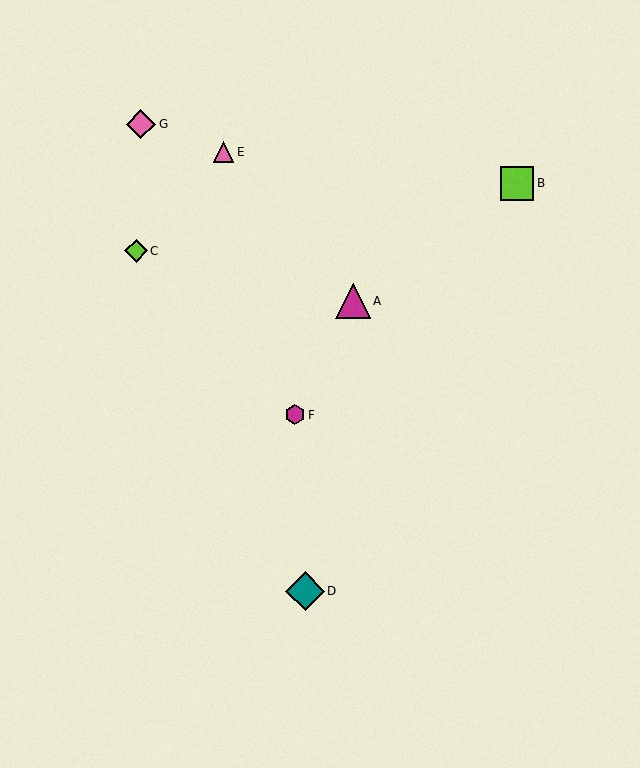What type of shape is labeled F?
Shape F is a magenta hexagon.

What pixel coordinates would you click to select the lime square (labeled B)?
Click at (517, 183) to select the lime square B.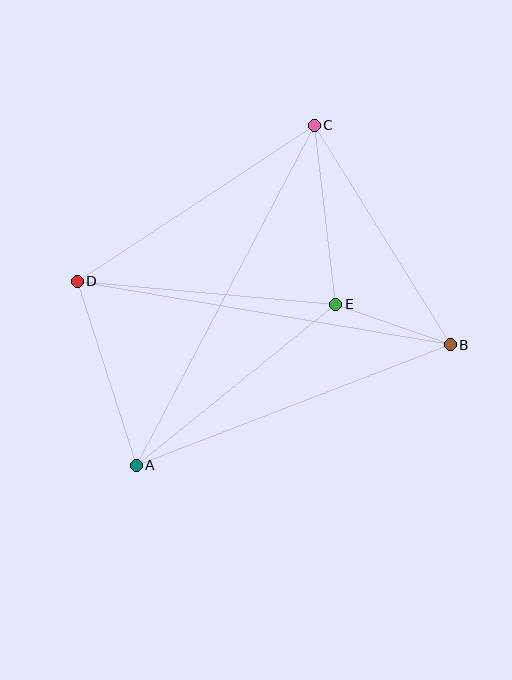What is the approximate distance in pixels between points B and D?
The distance between B and D is approximately 378 pixels.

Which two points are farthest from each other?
Points A and C are farthest from each other.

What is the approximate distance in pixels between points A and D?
The distance between A and D is approximately 193 pixels.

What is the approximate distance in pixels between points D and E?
The distance between D and E is approximately 260 pixels.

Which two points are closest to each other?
Points B and E are closest to each other.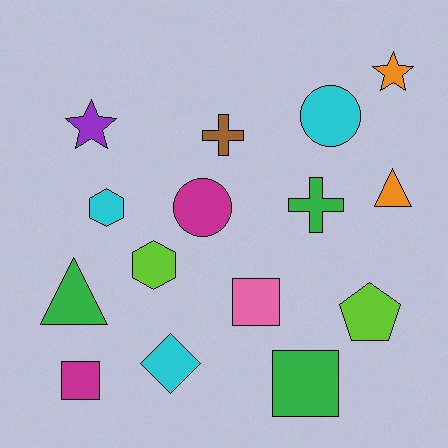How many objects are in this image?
There are 15 objects.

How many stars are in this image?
There are 2 stars.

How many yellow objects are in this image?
There are no yellow objects.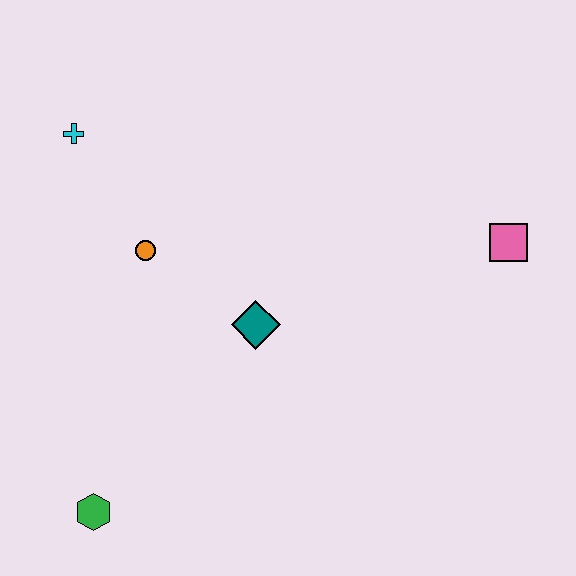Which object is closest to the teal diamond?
The orange circle is closest to the teal diamond.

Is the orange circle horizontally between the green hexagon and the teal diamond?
Yes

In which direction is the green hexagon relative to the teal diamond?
The green hexagon is below the teal diamond.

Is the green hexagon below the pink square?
Yes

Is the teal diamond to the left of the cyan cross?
No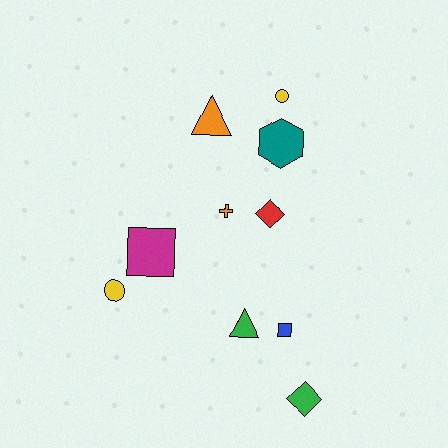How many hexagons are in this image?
There is 1 hexagon.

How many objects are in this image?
There are 10 objects.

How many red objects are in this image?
There is 1 red object.